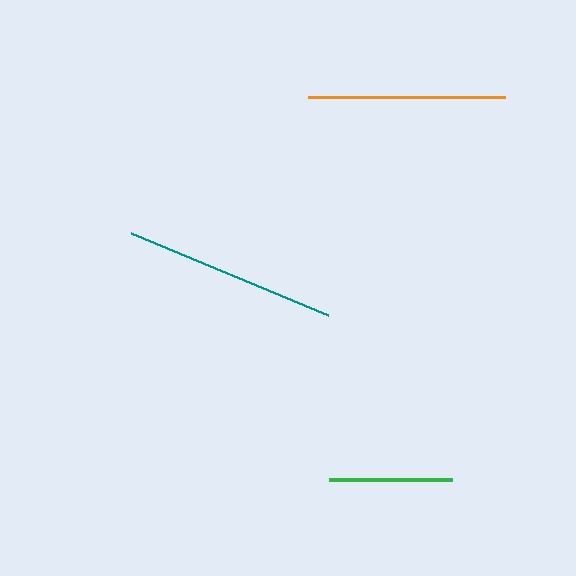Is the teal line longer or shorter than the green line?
The teal line is longer than the green line.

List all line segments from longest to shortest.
From longest to shortest: teal, orange, green.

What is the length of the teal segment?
The teal segment is approximately 213 pixels long.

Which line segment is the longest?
The teal line is the longest at approximately 213 pixels.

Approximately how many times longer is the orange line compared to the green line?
The orange line is approximately 1.6 times the length of the green line.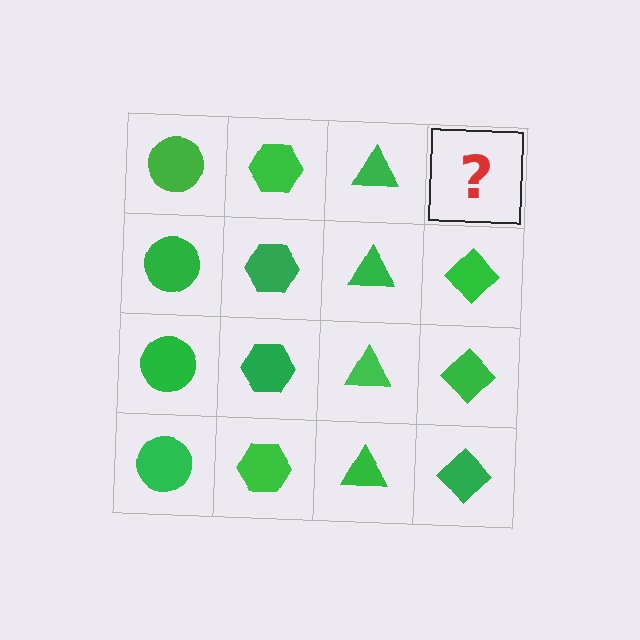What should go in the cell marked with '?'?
The missing cell should contain a green diamond.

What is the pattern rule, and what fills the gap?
The rule is that each column has a consistent shape. The gap should be filled with a green diamond.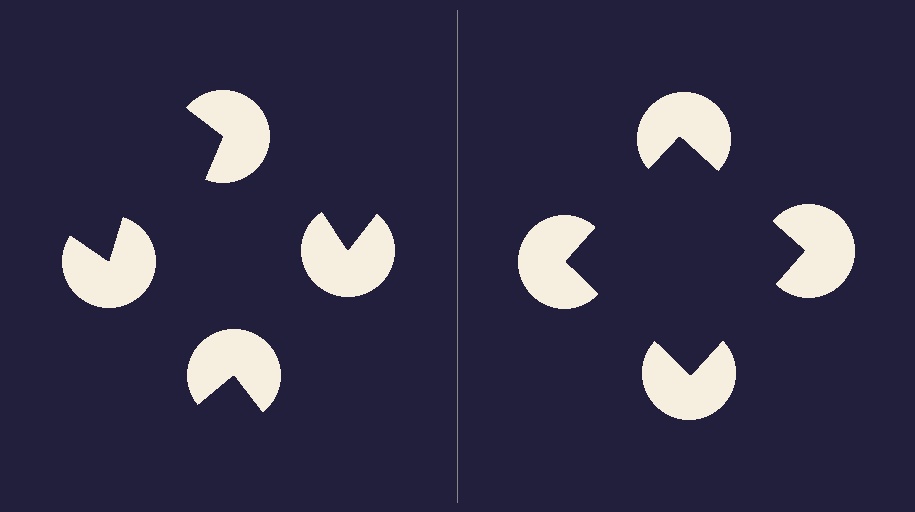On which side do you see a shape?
An illusory square appears on the right side. On the left side the wedge cuts are rotated, so no coherent shape forms.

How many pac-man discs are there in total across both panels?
8 — 4 on each side.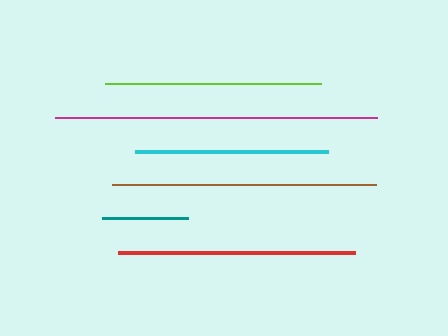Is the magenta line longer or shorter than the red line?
The magenta line is longer than the red line.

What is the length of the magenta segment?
The magenta segment is approximately 322 pixels long.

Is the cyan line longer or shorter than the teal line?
The cyan line is longer than the teal line.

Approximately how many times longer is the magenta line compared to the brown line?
The magenta line is approximately 1.2 times the length of the brown line.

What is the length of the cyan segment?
The cyan segment is approximately 194 pixels long.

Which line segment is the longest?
The magenta line is the longest at approximately 322 pixels.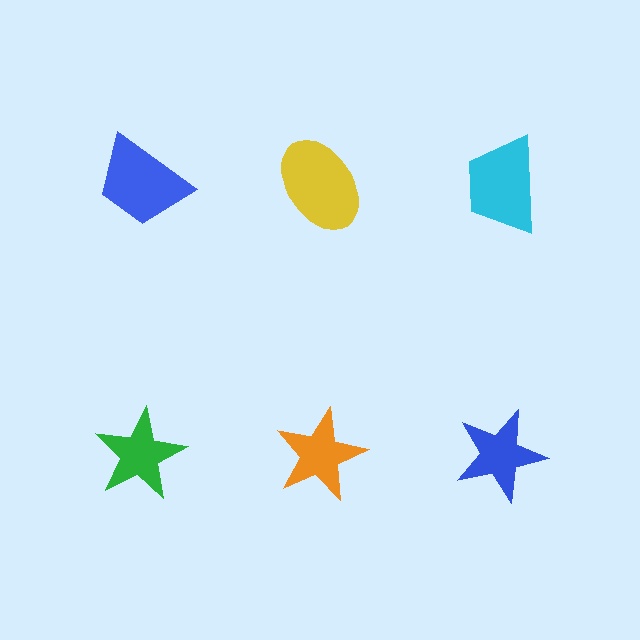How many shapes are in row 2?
3 shapes.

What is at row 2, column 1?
A green star.